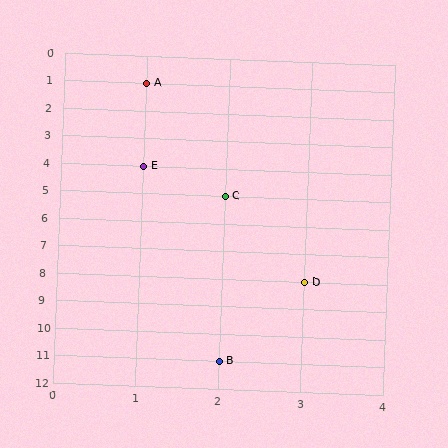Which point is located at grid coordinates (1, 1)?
Point A is at (1, 1).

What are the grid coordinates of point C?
Point C is at grid coordinates (2, 5).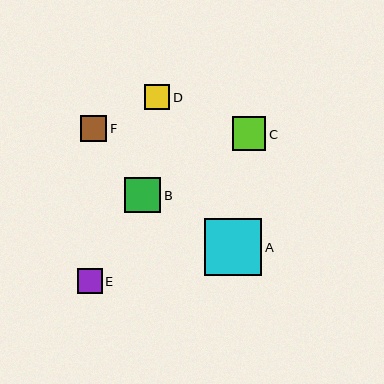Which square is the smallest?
Square E is the smallest with a size of approximately 25 pixels.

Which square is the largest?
Square A is the largest with a size of approximately 57 pixels.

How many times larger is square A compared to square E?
Square A is approximately 2.3 times the size of square E.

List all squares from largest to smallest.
From largest to smallest: A, B, C, F, D, E.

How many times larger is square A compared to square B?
Square A is approximately 1.6 times the size of square B.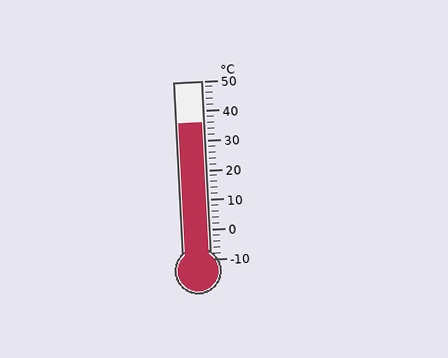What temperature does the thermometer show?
The thermometer shows approximately 36°C.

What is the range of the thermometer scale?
The thermometer scale ranges from -10°C to 50°C.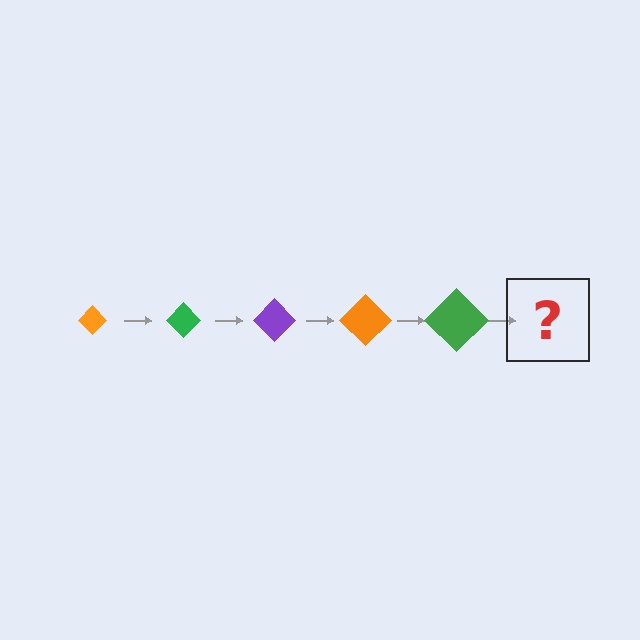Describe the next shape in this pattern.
It should be a purple diamond, larger than the previous one.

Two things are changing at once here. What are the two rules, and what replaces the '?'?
The two rules are that the diamond grows larger each step and the color cycles through orange, green, and purple. The '?' should be a purple diamond, larger than the previous one.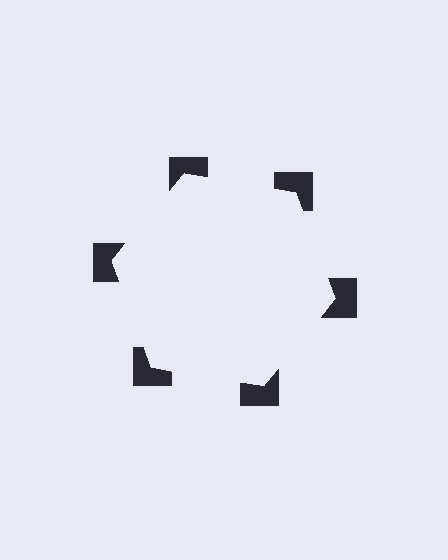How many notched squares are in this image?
There are 6 — one at each vertex of the illusory hexagon.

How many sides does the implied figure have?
6 sides.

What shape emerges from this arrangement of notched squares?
An illusory hexagon — its edges are inferred from the aligned wedge cuts in the notched squares, not physically drawn.